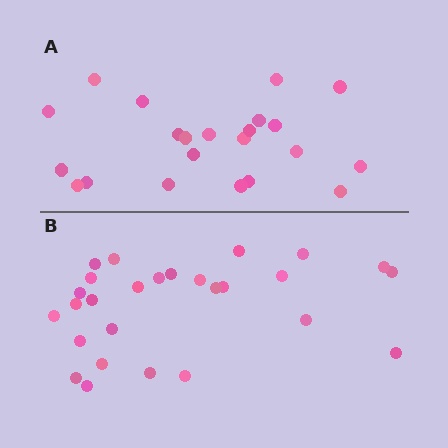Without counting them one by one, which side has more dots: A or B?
Region B (the bottom region) has more dots.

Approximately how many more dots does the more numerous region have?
Region B has about 5 more dots than region A.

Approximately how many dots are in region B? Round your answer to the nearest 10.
About 30 dots. (The exact count is 27, which rounds to 30.)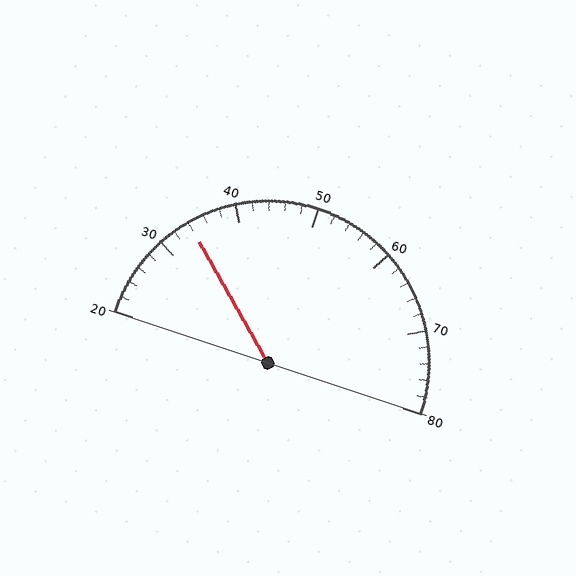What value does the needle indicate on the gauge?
The needle indicates approximately 34.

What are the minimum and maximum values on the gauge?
The gauge ranges from 20 to 80.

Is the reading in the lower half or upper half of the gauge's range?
The reading is in the lower half of the range (20 to 80).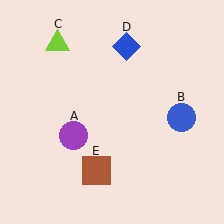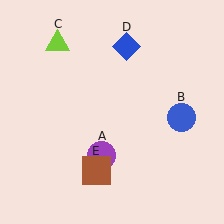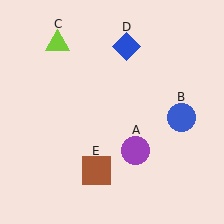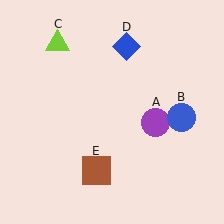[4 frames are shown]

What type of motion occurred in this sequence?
The purple circle (object A) rotated counterclockwise around the center of the scene.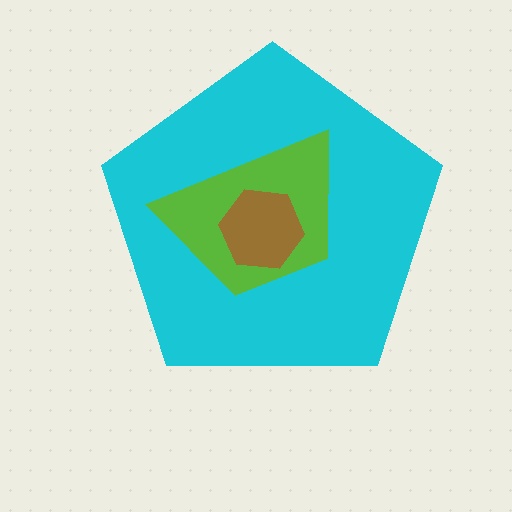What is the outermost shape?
The cyan pentagon.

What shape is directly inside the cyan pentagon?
The lime trapezoid.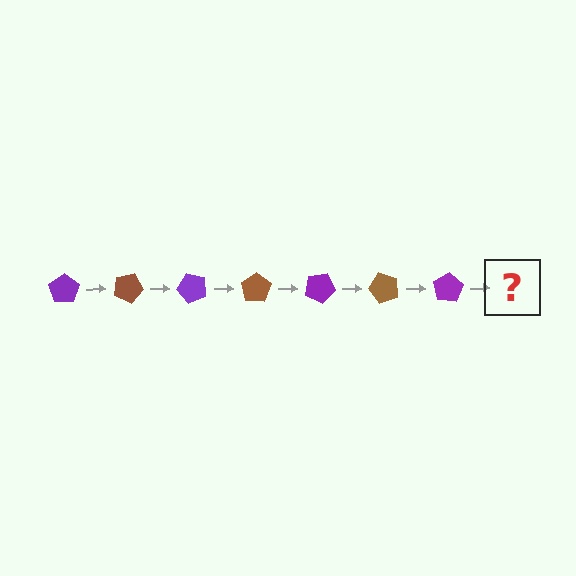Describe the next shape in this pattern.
It should be a brown pentagon, rotated 175 degrees from the start.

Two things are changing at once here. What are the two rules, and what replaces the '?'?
The two rules are that it rotates 25 degrees each step and the color cycles through purple and brown. The '?' should be a brown pentagon, rotated 175 degrees from the start.